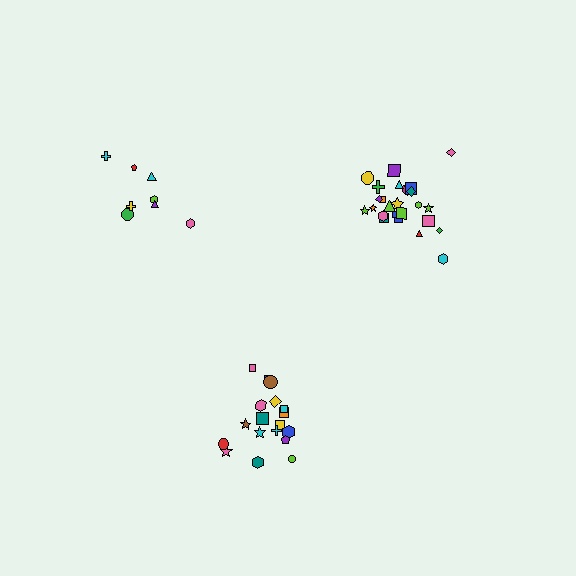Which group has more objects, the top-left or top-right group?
The top-right group.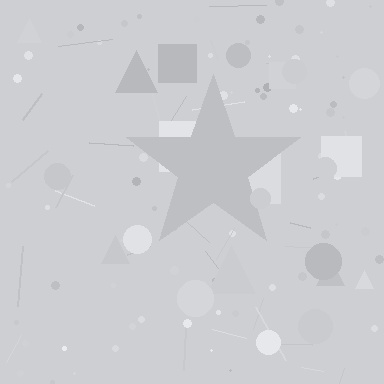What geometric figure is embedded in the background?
A star is embedded in the background.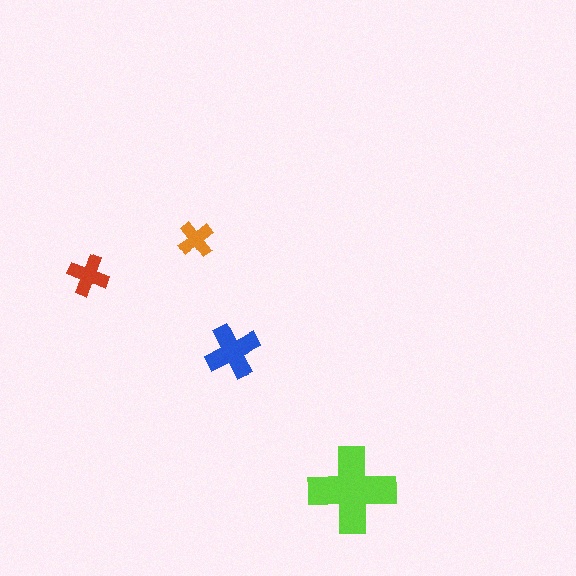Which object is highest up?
The orange cross is topmost.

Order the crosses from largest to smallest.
the lime one, the blue one, the red one, the orange one.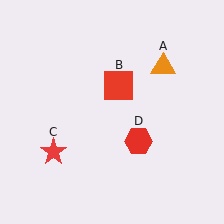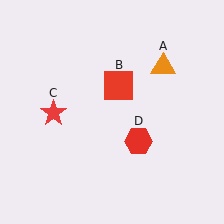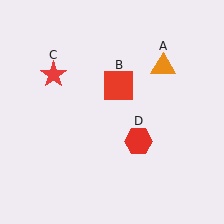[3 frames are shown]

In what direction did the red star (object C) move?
The red star (object C) moved up.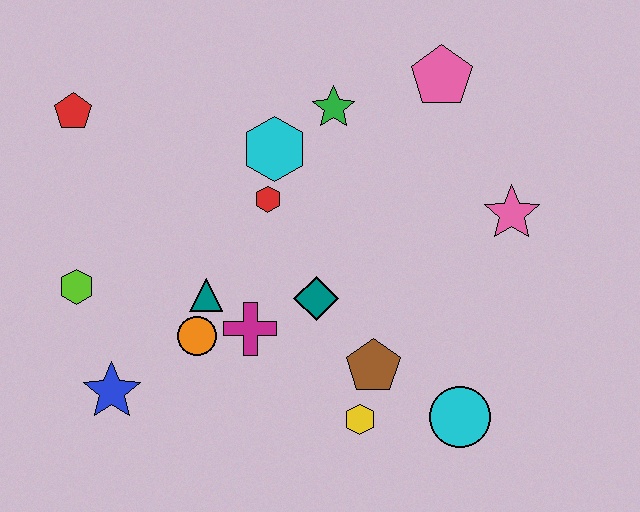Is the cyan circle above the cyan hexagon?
No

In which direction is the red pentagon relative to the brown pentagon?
The red pentagon is to the left of the brown pentagon.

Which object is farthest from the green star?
The blue star is farthest from the green star.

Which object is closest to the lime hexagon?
The blue star is closest to the lime hexagon.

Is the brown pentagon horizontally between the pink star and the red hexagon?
Yes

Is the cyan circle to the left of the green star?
No